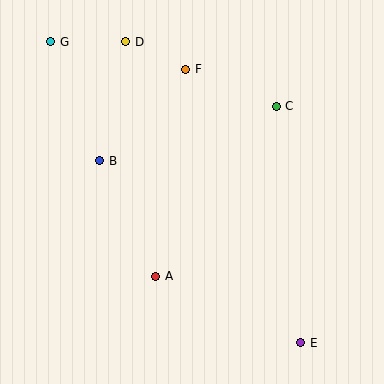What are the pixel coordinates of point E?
Point E is at (301, 343).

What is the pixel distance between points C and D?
The distance between C and D is 164 pixels.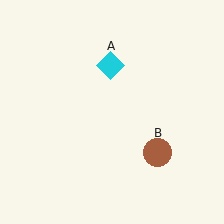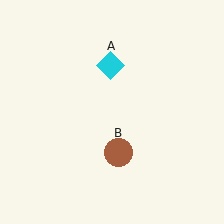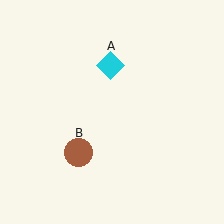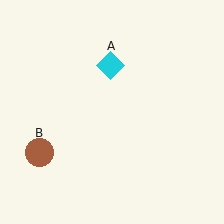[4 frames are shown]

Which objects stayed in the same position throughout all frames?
Cyan diamond (object A) remained stationary.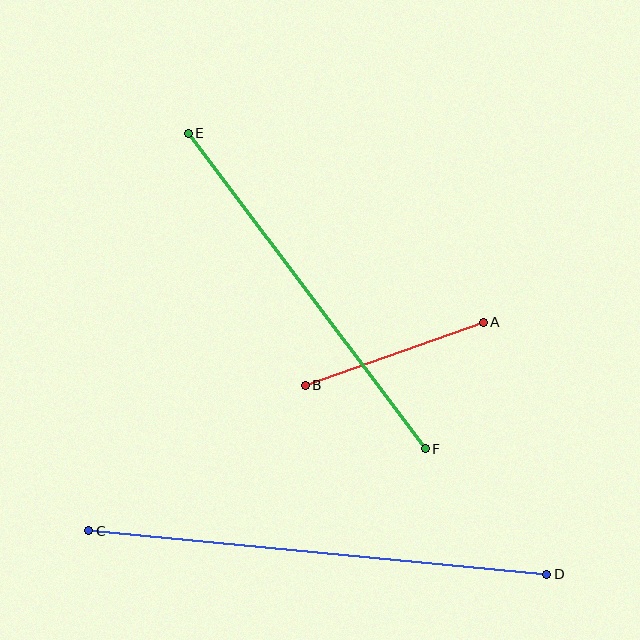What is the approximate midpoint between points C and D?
The midpoint is at approximately (318, 553) pixels.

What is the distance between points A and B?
The distance is approximately 189 pixels.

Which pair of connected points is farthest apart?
Points C and D are farthest apart.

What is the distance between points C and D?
The distance is approximately 460 pixels.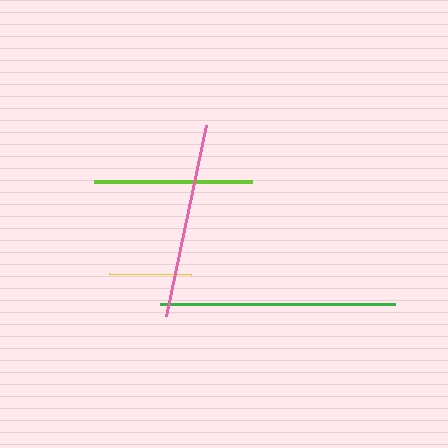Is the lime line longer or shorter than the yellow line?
The lime line is longer than the yellow line.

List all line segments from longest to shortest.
From longest to shortest: green, pink, lime, yellow.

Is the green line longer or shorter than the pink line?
The green line is longer than the pink line.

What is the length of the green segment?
The green segment is approximately 235 pixels long.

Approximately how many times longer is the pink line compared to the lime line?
The pink line is approximately 1.2 times the length of the lime line.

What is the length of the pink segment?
The pink segment is approximately 195 pixels long.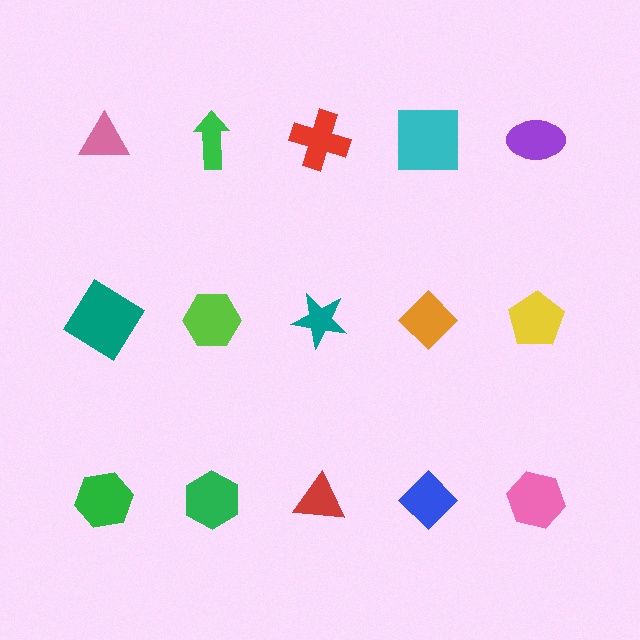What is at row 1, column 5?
A purple ellipse.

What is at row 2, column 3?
A teal star.